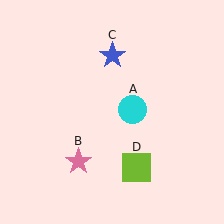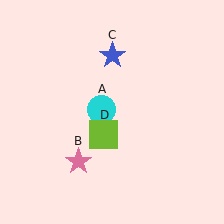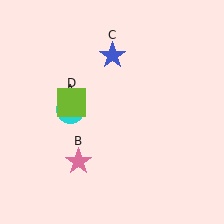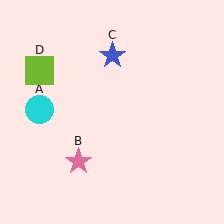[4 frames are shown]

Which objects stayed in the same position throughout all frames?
Pink star (object B) and blue star (object C) remained stationary.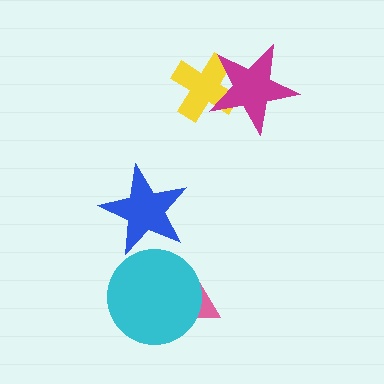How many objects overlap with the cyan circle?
1 object overlaps with the cyan circle.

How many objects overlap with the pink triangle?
1 object overlaps with the pink triangle.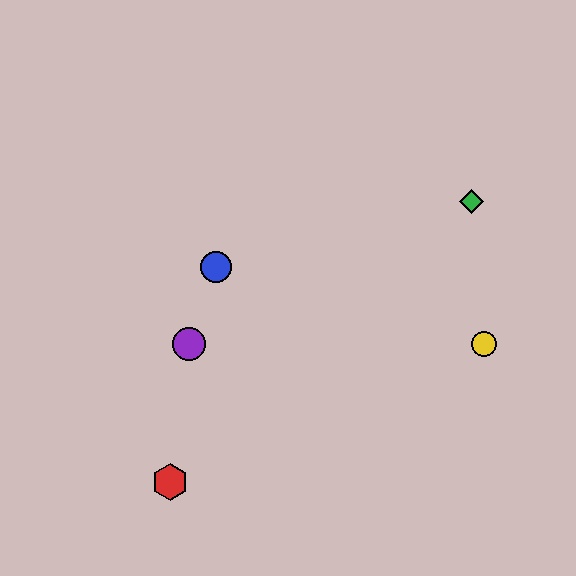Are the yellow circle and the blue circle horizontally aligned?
No, the yellow circle is at y≈344 and the blue circle is at y≈267.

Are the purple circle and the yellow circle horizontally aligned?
Yes, both are at y≈344.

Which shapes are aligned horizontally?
The yellow circle, the purple circle are aligned horizontally.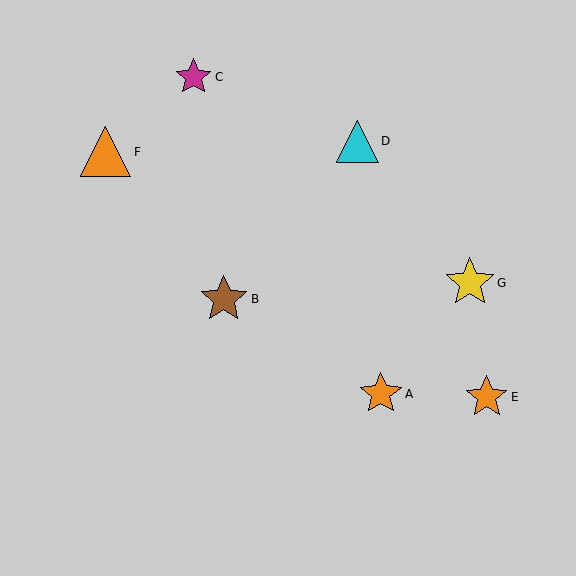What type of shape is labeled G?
Shape G is a yellow star.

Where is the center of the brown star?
The center of the brown star is at (224, 299).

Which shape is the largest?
The orange triangle (labeled F) is the largest.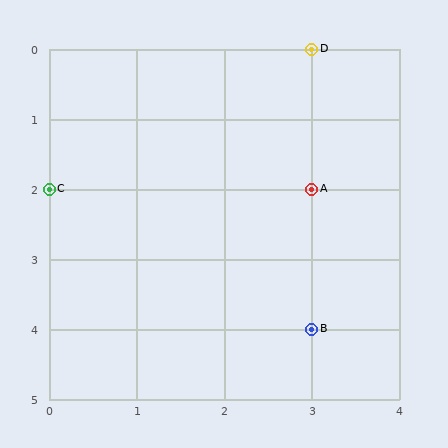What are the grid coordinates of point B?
Point B is at grid coordinates (3, 4).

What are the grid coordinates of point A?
Point A is at grid coordinates (3, 2).